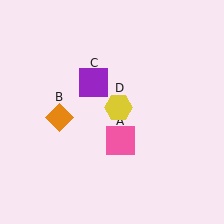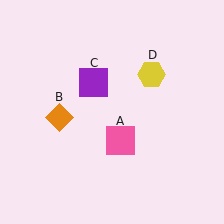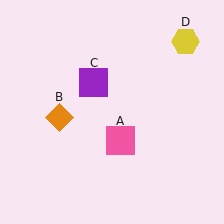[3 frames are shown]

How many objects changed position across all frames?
1 object changed position: yellow hexagon (object D).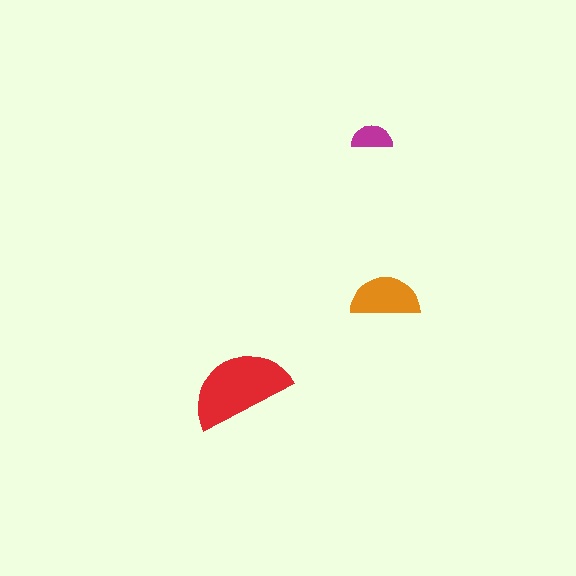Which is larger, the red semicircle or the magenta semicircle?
The red one.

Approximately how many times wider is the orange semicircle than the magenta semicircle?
About 1.5 times wider.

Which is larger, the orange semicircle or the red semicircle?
The red one.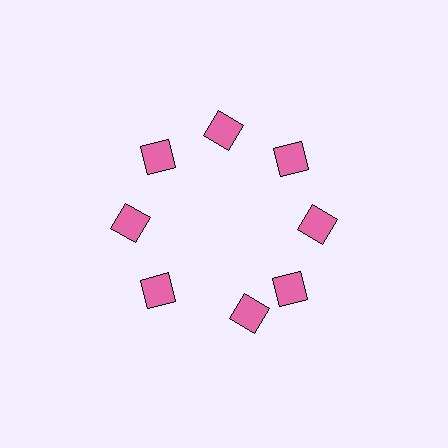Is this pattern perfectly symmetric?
No. The 8 pink diamonds are arranged in a ring, but one element near the 6 o'clock position is rotated out of alignment along the ring, breaking the 8-fold rotational symmetry.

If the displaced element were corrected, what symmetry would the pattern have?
It would have 8-fold rotational symmetry — the pattern would map onto itself every 45 degrees.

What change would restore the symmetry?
The symmetry would be restored by rotating it back into even spacing with its neighbors so that all 8 diamonds sit at equal angles and equal distance from the center.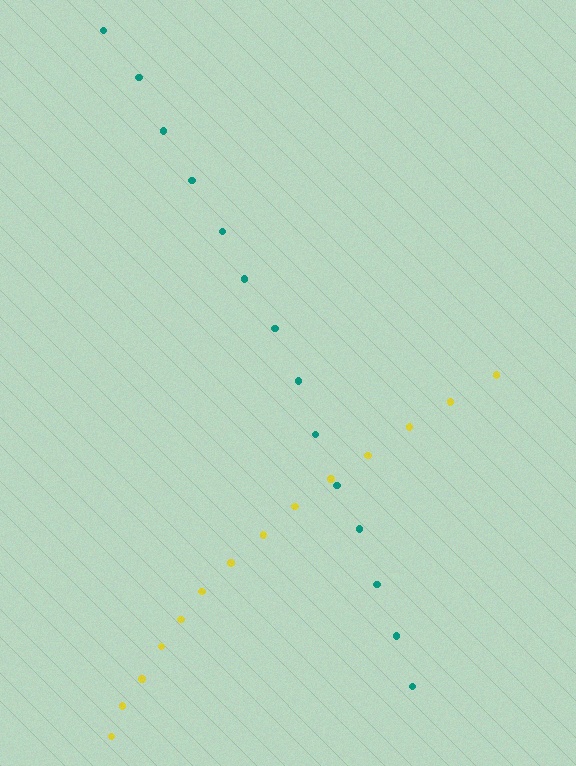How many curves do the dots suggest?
There are 2 distinct paths.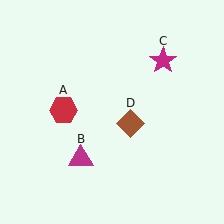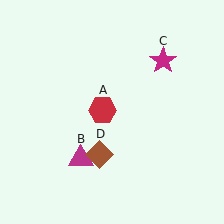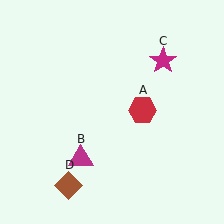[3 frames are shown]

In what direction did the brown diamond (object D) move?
The brown diamond (object D) moved down and to the left.